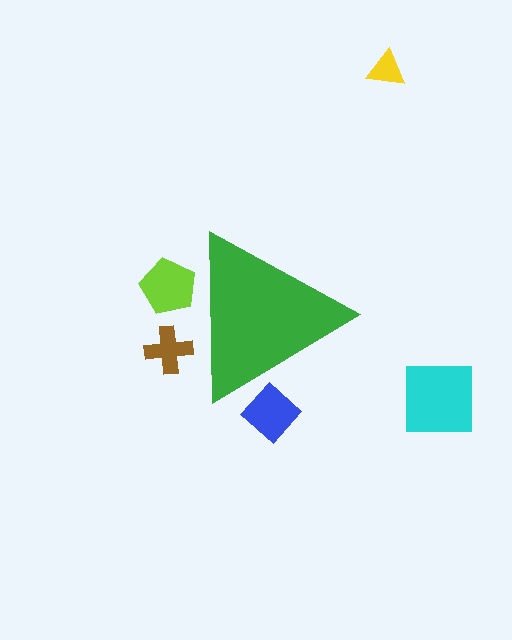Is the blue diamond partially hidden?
Yes, the blue diamond is partially hidden behind the green triangle.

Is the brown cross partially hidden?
Yes, the brown cross is partially hidden behind the green triangle.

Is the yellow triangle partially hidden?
No, the yellow triangle is fully visible.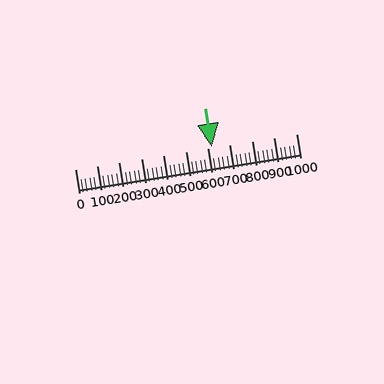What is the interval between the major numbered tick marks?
The major tick marks are spaced 100 units apart.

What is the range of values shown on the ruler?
The ruler shows values from 0 to 1000.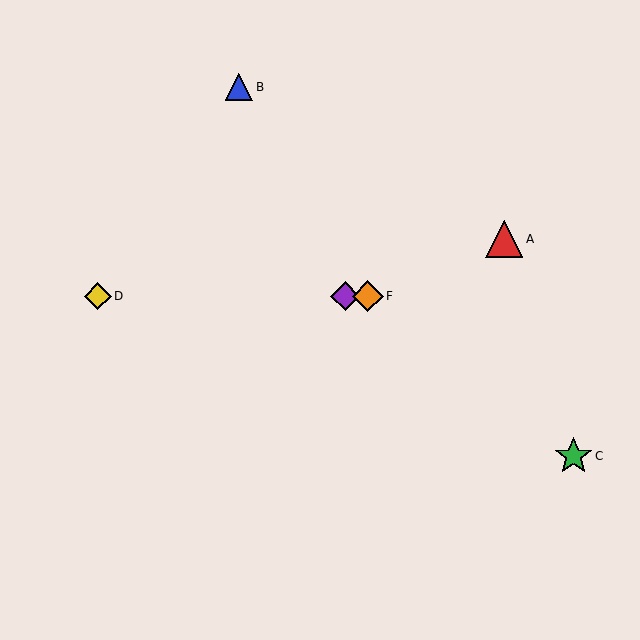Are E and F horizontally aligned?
Yes, both are at y≈296.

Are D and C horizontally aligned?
No, D is at y≈296 and C is at y≈456.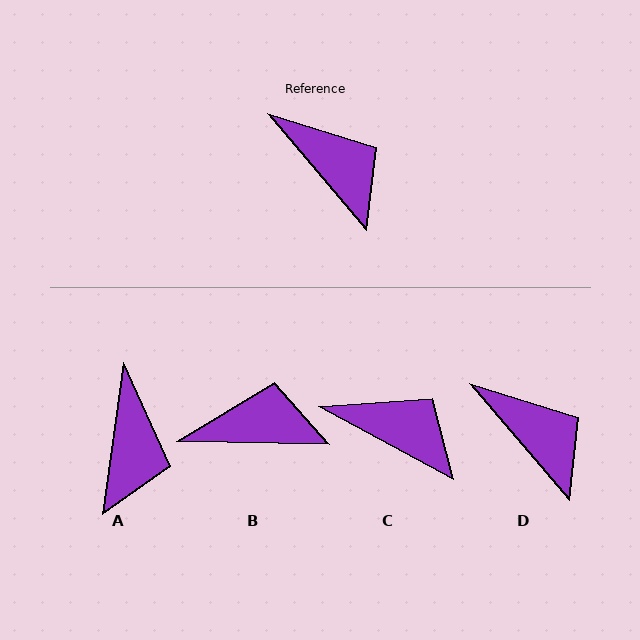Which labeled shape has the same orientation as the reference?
D.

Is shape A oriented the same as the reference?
No, it is off by about 49 degrees.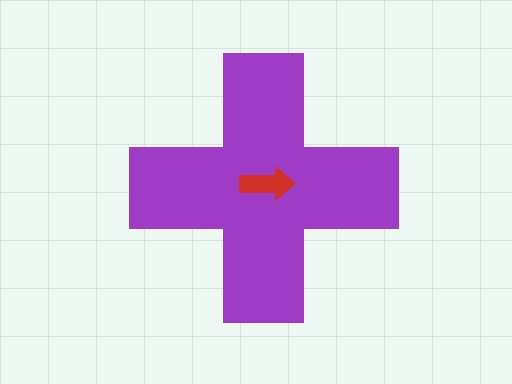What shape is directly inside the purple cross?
The red arrow.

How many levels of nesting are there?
2.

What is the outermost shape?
The purple cross.